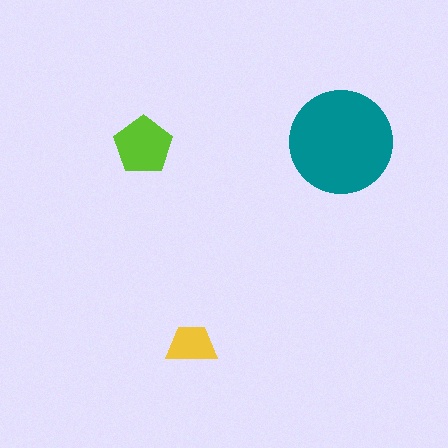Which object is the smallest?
The yellow trapezoid.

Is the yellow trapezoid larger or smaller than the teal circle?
Smaller.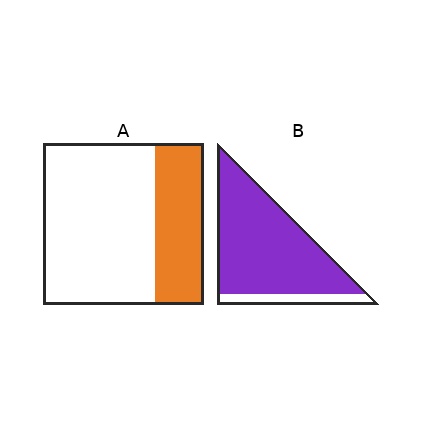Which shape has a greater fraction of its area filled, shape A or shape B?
Shape B.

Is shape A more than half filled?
No.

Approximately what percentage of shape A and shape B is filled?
A is approximately 30% and B is approximately 85%.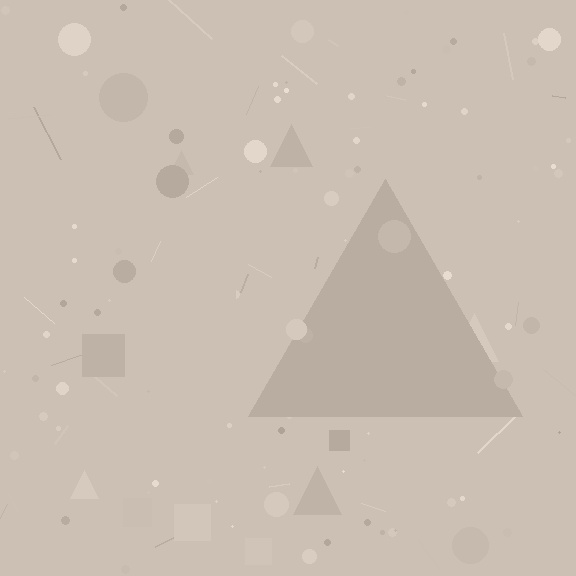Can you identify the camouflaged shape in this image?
The camouflaged shape is a triangle.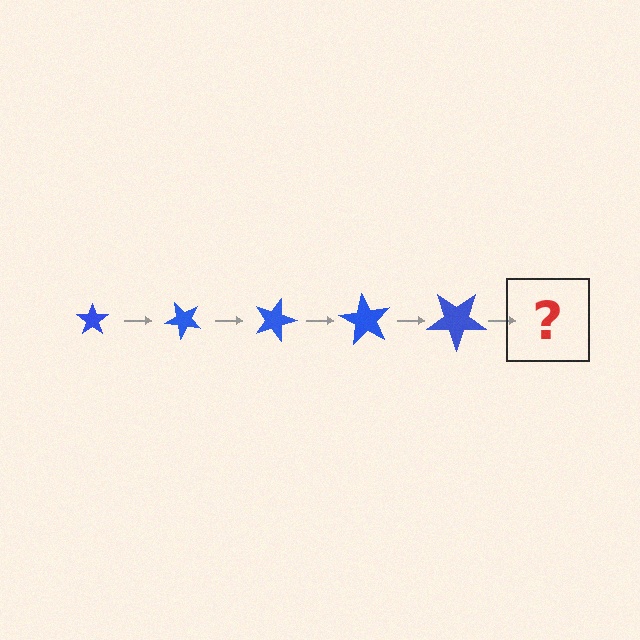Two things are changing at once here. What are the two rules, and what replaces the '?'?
The two rules are that the star grows larger each step and it rotates 45 degrees each step. The '?' should be a star, larger than the previous one and rotated 225 degrees from the start.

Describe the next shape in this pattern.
It should be a star, larger than the previous one and rotated 225 degrees from the start.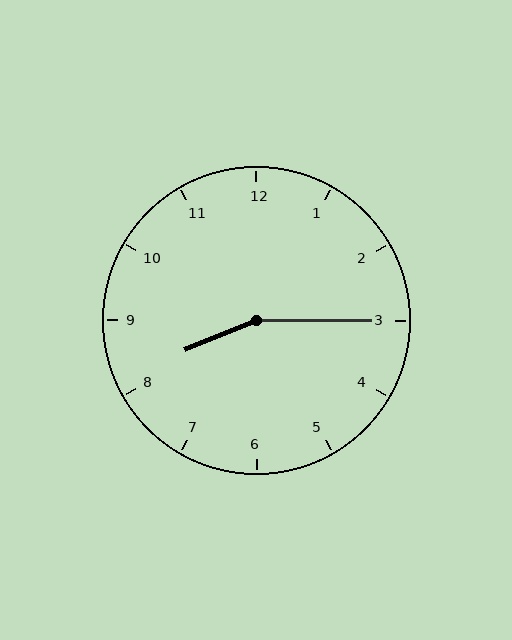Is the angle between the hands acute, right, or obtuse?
It is obtuse.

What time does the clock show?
8:15.